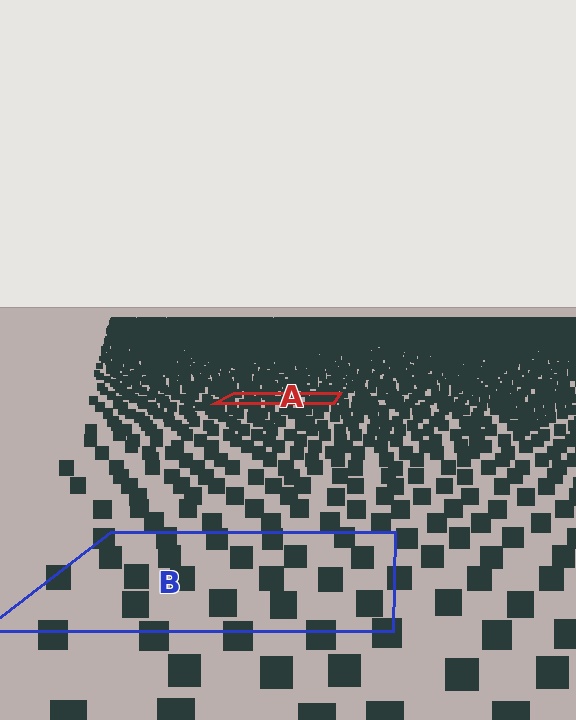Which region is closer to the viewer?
Region B is closer. The texture elements there are larger and more spread out.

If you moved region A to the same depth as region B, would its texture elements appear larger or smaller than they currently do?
They would appear larger. At a closer depth, the same texture elements are projected at a bigger on-screen size.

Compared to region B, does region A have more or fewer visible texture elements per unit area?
Region A has more texture elements per unit area — they are packed more densely because it is farther away.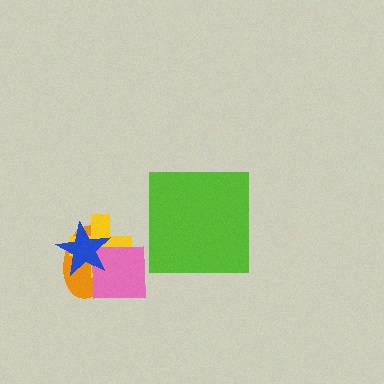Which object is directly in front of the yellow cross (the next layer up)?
The pink square is directly in front of the yellow cross.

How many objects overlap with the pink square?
3 objects overlap with the pink square.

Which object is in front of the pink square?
The blue star is in front of the pink square.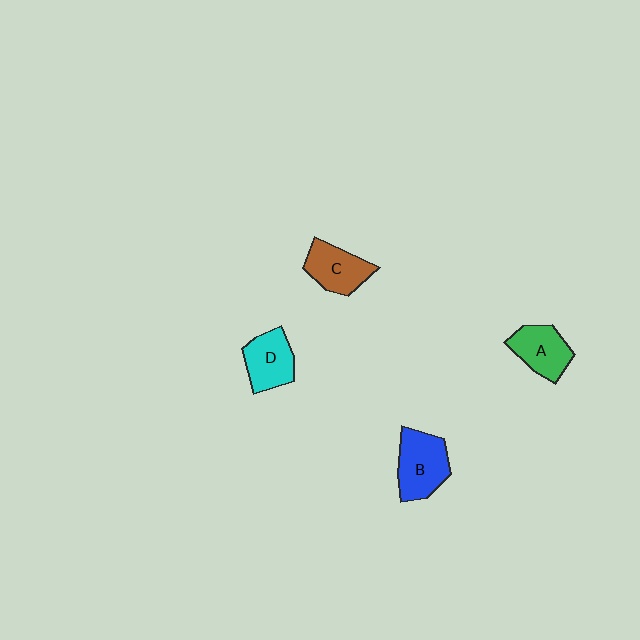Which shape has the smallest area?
Shape A (green).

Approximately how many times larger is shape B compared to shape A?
Approximately 1.2 times.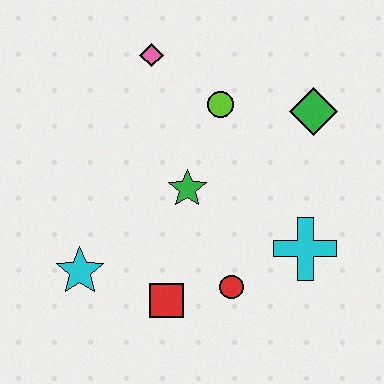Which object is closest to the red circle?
The red square is closest to the red circle.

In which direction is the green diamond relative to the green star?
The green diamond is to the right of the green star.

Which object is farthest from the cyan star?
The green diamond is farthest from the cyan star.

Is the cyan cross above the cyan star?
Yes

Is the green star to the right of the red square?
Yes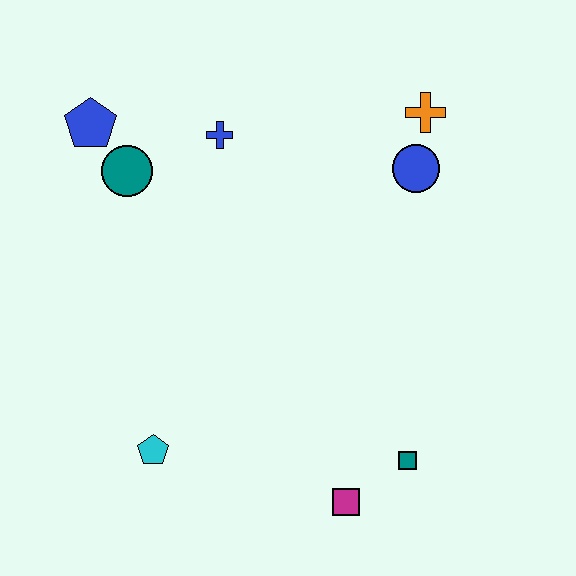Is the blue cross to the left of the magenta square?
Yes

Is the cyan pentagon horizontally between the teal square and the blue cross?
No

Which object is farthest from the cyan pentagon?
The orange cross is farthest from the cyan pentagon.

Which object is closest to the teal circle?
The blue pentagon is closest to the teal circle.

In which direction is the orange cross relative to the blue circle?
The orange cross is above the blue circle.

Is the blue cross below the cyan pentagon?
No